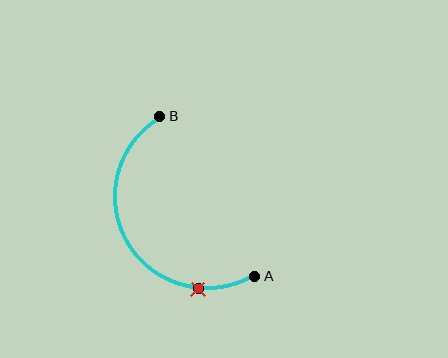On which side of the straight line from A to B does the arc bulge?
The arc bulges to the left of the straight line connecting A and B.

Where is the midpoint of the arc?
The arc midpoint is the point on the curve farthest from the straight line joining A and B. It sits to the left of that line.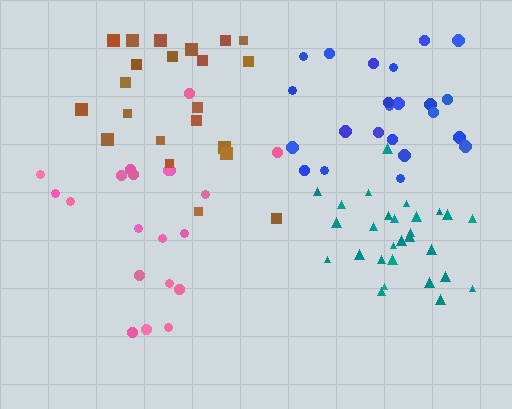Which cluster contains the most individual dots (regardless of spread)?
Teal (28).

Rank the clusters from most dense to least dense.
teal, brown, blue, pink.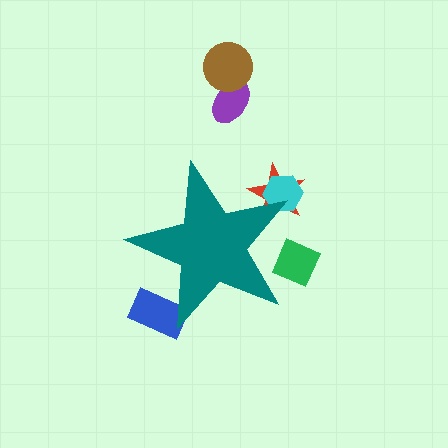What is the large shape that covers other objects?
A teal star.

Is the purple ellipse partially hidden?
No, the purple ellipse is fully visible.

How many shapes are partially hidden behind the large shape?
4 shapes are partially hidden.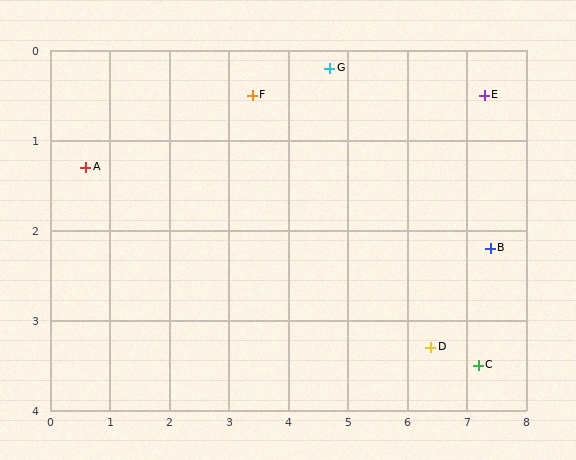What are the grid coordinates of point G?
Point G is at approximately (4.7, 0.2).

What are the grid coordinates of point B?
Point B is at approximately (7.4, 2.2).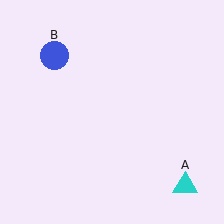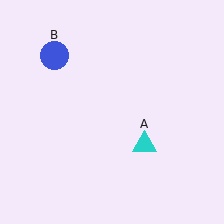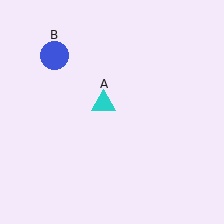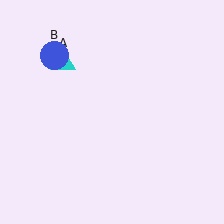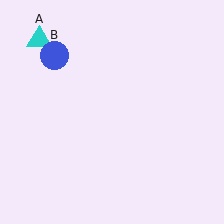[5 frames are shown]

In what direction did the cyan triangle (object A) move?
The cyan triangle (object A) moved up and to the left.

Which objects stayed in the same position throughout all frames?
Blue circle (object B) remained stationary.